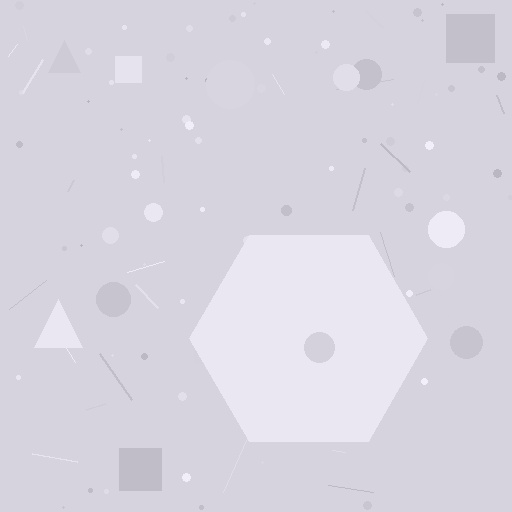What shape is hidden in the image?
A hexagon is hidden in the image.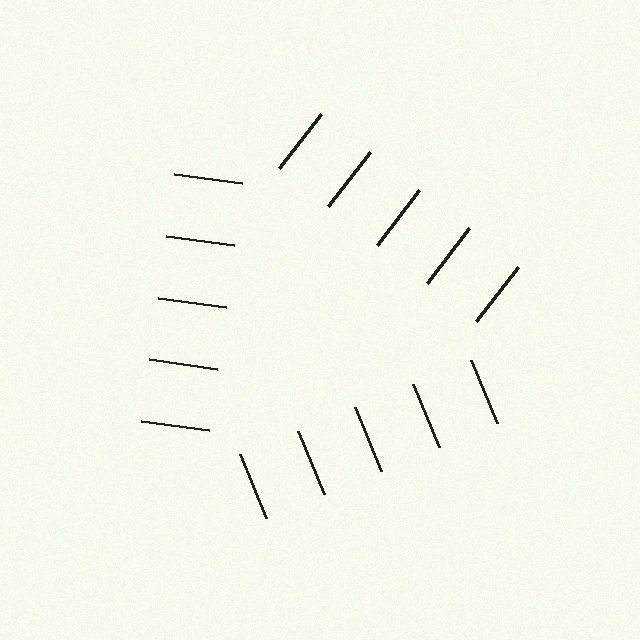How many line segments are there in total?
15 — 5 along each of the 3 edges.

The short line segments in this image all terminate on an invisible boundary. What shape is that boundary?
An illusory triangle — the line segments terminate on its edges but no continuous stroke is drawn.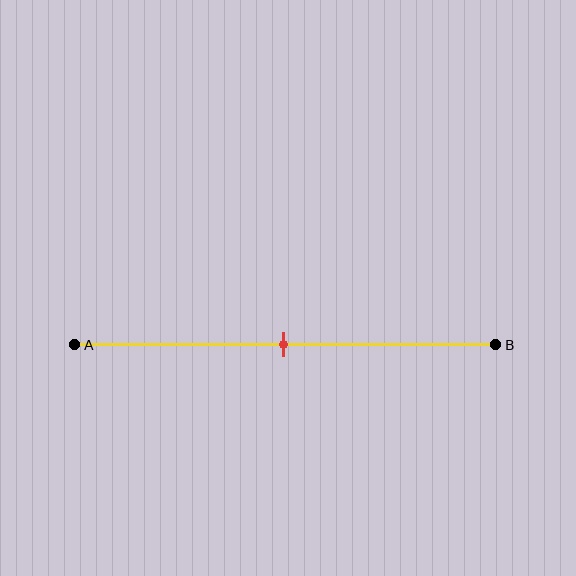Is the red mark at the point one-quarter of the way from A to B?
No, the mark is at about 50% from A, not at the 25% one-quarter point.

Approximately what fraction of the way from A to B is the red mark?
The red mark is approximately 50% of the way from A to B.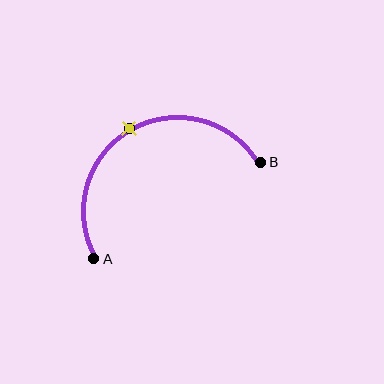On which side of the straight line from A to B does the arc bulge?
The arc bulges above the straight line connecting A and B.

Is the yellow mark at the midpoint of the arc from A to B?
Yes. The yellow mark lies on the arc at equal arc-length from both A and B — it is the arc midpoint.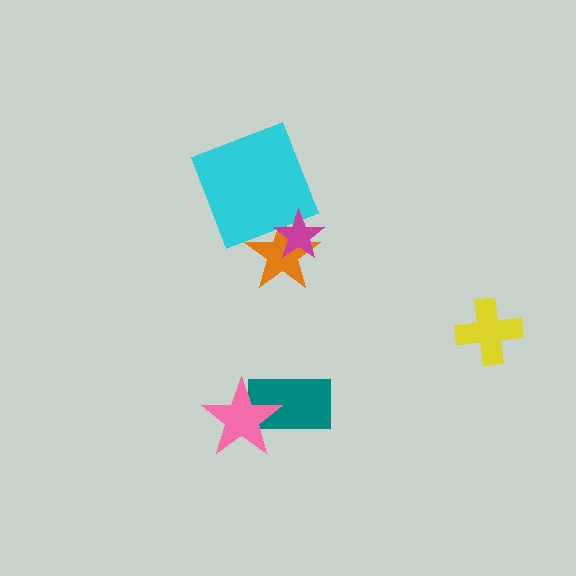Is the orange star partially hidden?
Yes, it is partially covered by another shape.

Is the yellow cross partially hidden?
No, no other shape covers it.